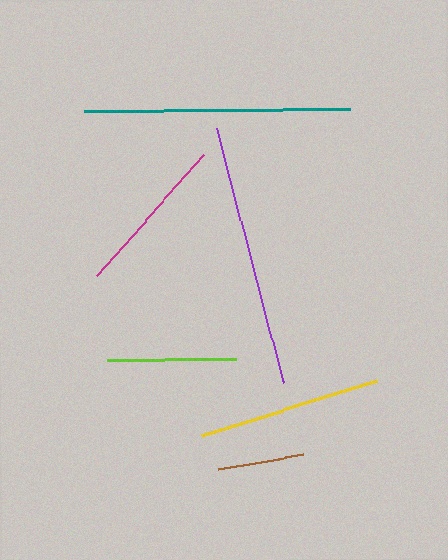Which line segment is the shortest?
The brown line is the shortest at approximately 87 pixels.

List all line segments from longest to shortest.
From longest to shortest: teal, purple, yellow, magenta, lime, brown.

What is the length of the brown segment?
The brown segment is approximately 87 pixels long.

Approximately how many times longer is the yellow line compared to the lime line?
The yellow line is approximately 1.4 times the length of the lime line.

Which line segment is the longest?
The teal line is the longest at approximately 266 pixels.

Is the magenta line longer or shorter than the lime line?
The magenta line is longer than the lime line.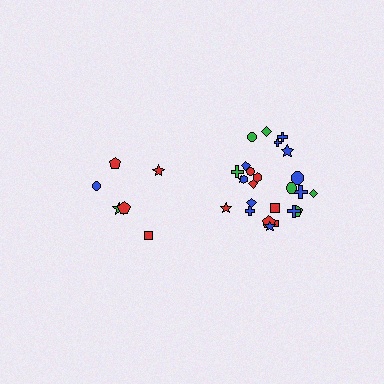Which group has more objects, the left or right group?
The right group.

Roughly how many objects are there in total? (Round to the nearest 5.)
Roughly 30 objects in total.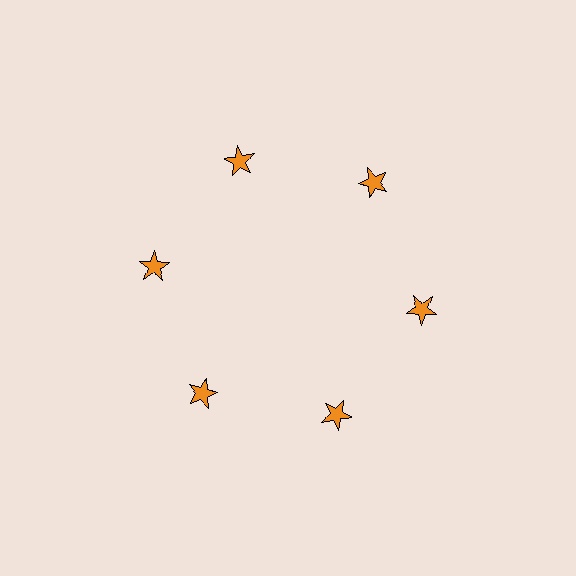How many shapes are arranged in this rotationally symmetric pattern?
There are 6 shapes, arranged in 6 groups of 1.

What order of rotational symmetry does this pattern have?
This pattern has 6-fold rotational symmetry.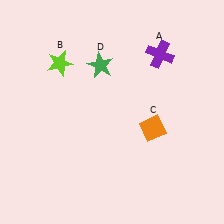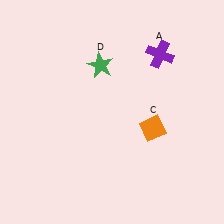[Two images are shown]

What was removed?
The lime star (B) was removed in Image 2.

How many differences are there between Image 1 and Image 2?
There is 1 difference between the two images.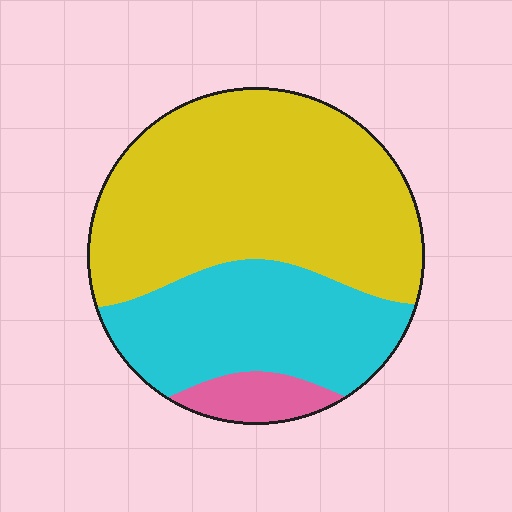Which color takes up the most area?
Yellow, at roughly 60%.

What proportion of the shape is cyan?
Cyan takes up about one third (1/3) of the shape.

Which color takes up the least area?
Pink, at roughly 5%.